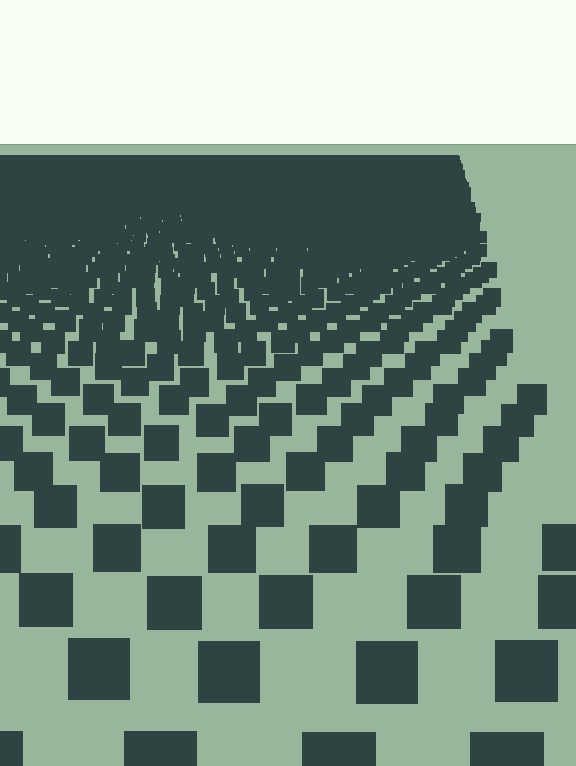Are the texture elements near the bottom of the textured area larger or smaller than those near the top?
Larger. Near the bottom, elements are closer to the viewer and appear at a bigger on-screen size.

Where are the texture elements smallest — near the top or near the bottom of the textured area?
Near the top.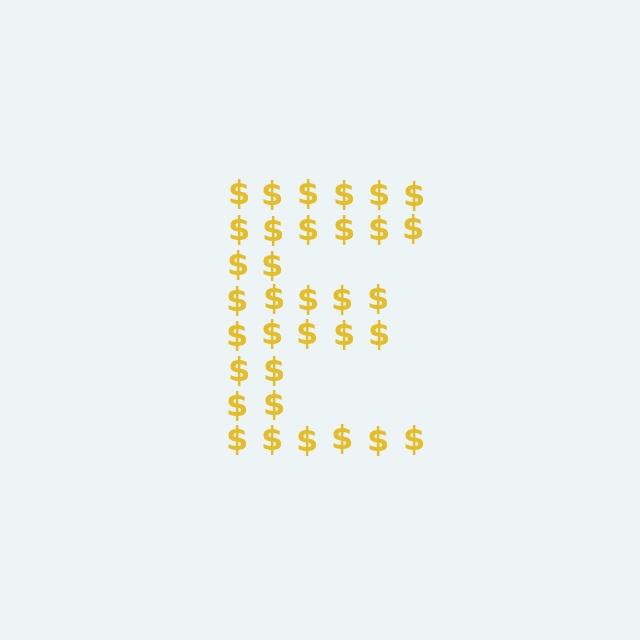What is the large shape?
The large shape is the letter E.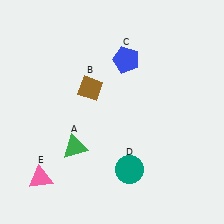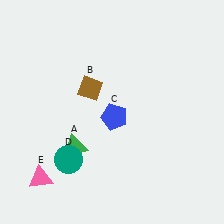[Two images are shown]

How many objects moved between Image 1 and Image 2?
2 objects moved between the two images.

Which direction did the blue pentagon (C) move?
The blue pentagon (C) moved down.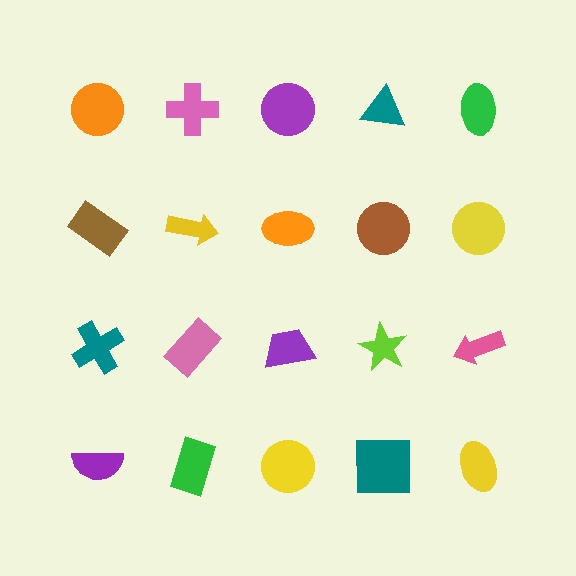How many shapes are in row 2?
5 shapes.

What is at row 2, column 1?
A brown rectangle.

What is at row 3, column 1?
A teal cross.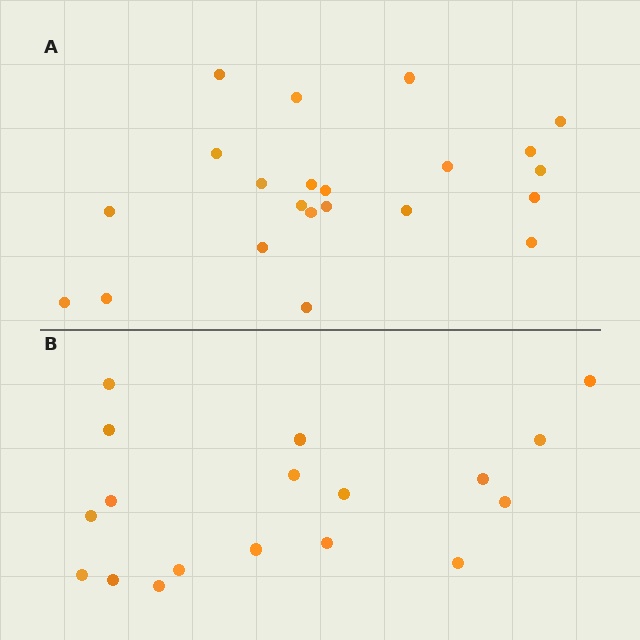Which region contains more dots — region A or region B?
Region A (the top region) has more dots.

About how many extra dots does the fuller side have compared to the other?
Region A has about 4 more dots than region B.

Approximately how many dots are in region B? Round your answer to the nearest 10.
About 20 dots. (The exact count is 18, which rounds to 20.)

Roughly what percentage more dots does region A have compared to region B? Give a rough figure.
About 20% more.